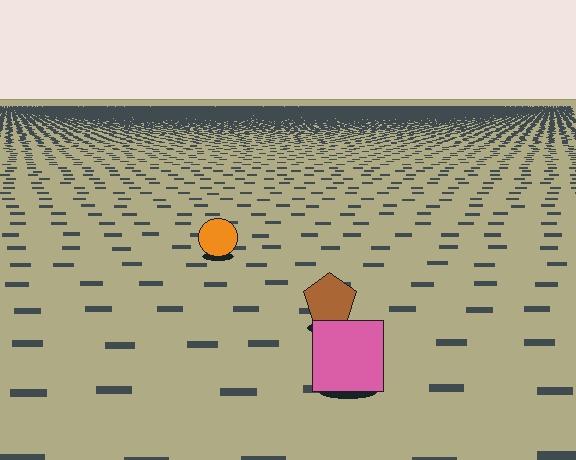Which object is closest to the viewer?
The pink square is closest. The texture marks near it are larger and more spread out.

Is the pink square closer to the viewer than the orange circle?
Yes. The pink square is closer — you can tell from the texture gradient: the ground texture is coarser near it.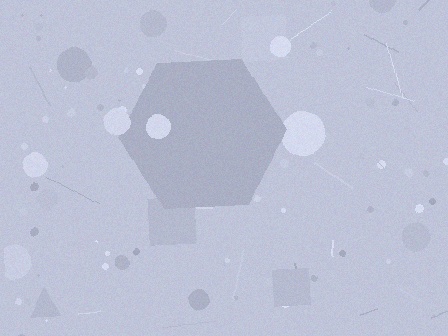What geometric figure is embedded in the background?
A hexagon is embedded in the background.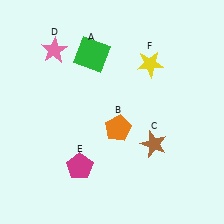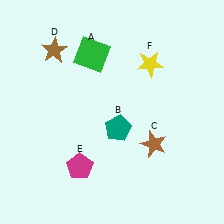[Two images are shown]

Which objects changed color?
B changed from orange to teal. D changed from pink to brown.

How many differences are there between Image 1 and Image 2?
There are 2 differences between the two images.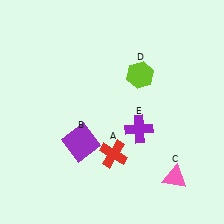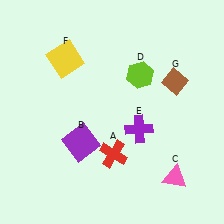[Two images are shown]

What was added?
A yellow square (F), a brown diamond (G) were added in Image 2.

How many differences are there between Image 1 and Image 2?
There are 2 differences between the two images.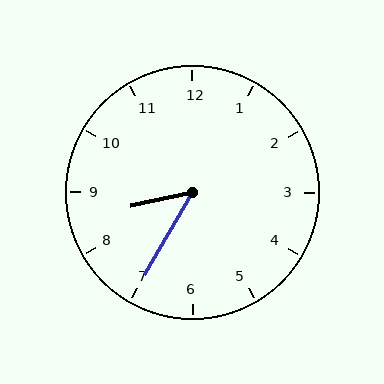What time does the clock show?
8:35.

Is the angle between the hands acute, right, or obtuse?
It is acute.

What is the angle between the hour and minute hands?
Approximately 48 degrees.